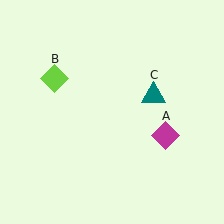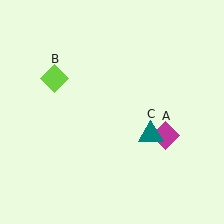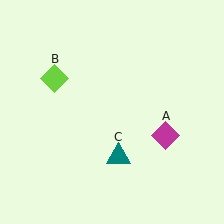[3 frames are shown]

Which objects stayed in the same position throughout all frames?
Magenta diamond (object A) and lime diamond (object B) remained stationary.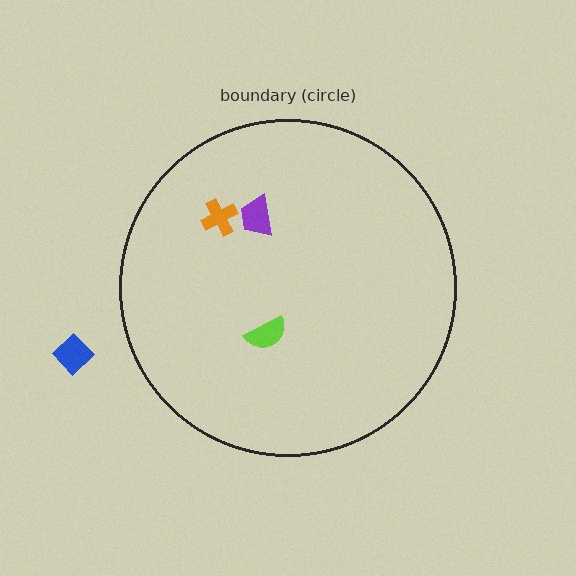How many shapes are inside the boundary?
3 inside, 1 outside.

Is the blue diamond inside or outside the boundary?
Outside.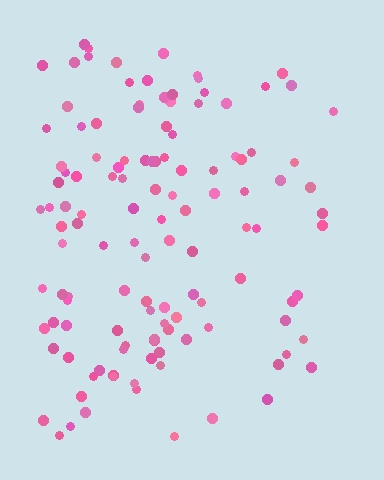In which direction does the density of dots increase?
From right to left, with the left side densest.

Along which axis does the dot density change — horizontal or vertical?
Horizontal.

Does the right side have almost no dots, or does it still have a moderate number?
Still a moderate number, just noticeably fewer than the left.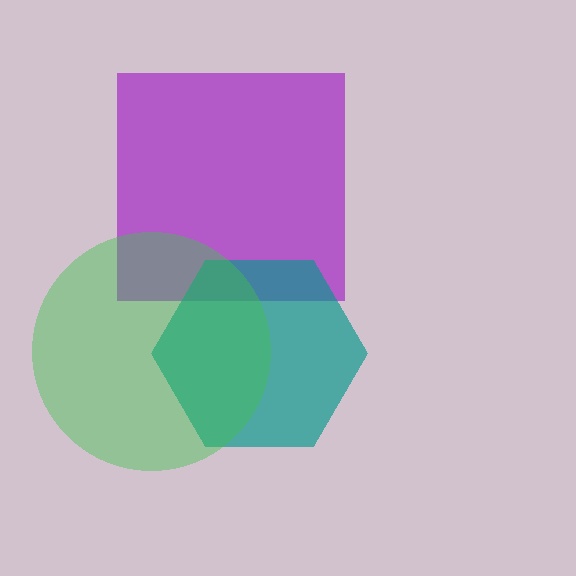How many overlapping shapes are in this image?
There are 3 overlapping shapes in the image.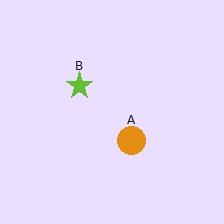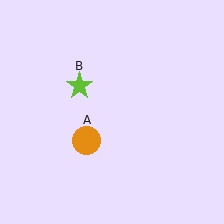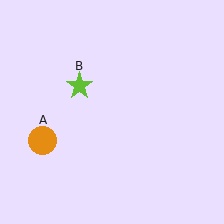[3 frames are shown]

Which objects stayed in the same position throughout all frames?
Lime star (object B) remained stationary.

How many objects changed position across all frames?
1 object changed position: orange circle (object A).